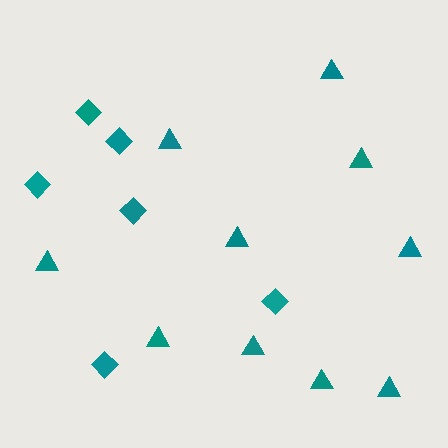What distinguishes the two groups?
There are 2 groups: one group of diamonds (6) and one group of triangles (10).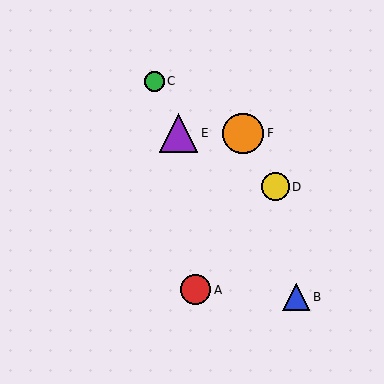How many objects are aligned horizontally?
2 objects (E, F) are aligned horizontally.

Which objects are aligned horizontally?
Objects E, F are aligned horizontally.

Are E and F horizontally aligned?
Yes, both are at y≈133.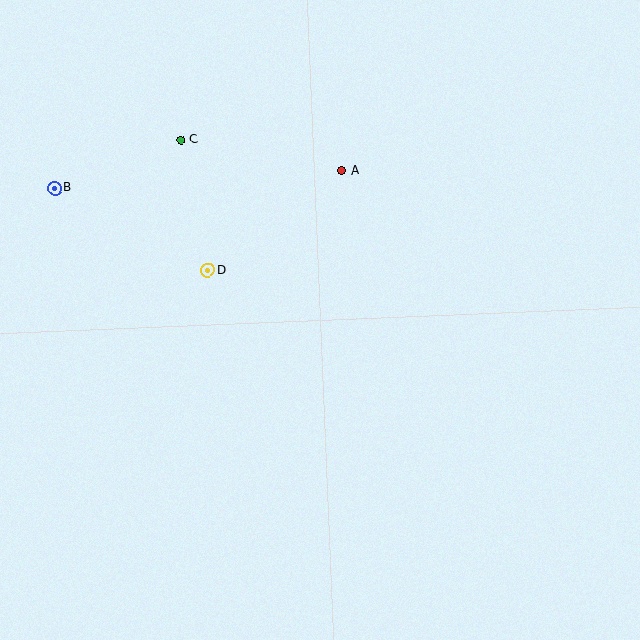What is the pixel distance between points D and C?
The distance between D and C is 133 pixels.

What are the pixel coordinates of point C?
Point C is at (181, 140).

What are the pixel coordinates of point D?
Point D is at (208, 270).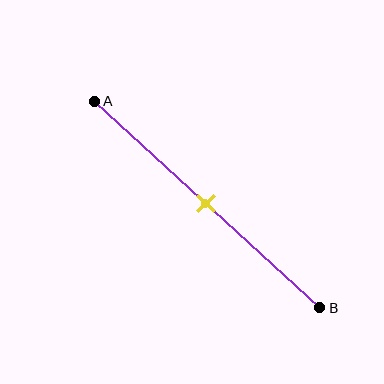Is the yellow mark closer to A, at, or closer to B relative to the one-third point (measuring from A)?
The yellow mark is closer to point B than the one-third point of segment AB.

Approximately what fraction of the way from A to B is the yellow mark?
The yellow mark is approximately 50% of the way from A to B.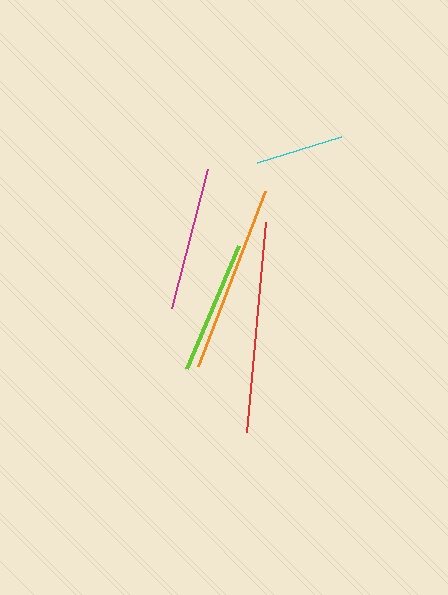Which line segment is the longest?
The red line is the longest at approximately 211 pixels.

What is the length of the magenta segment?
The magenta segment is approximately 143 pixels long.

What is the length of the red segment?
The red segment is approximately 211 pixels long.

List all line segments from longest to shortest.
From longest to shortest: red, orange, magenta, lime, cyan.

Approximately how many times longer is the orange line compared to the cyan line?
The orange line is approximately 2.1 times the length of the cyan line.